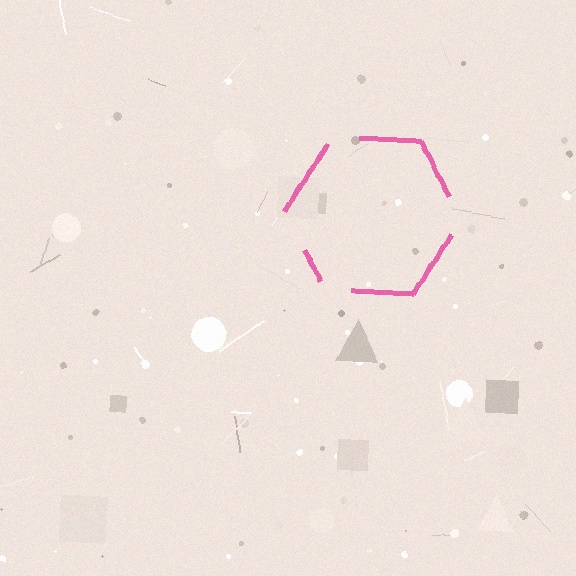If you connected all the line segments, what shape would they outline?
They would outline a hexagon.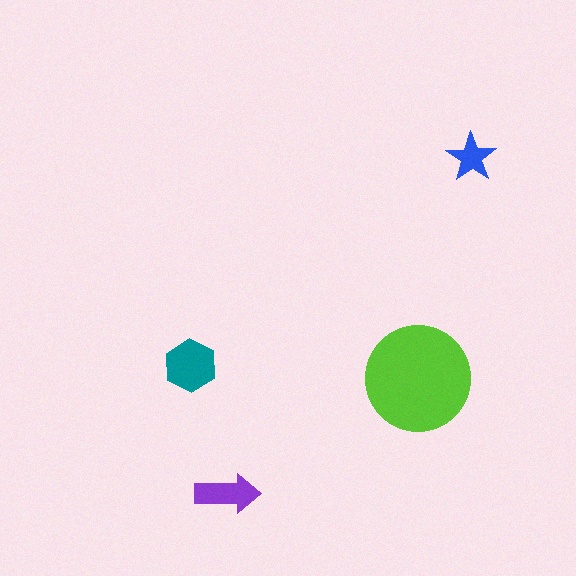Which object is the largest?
The lime circle.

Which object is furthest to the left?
The teal hexagon is leftmost.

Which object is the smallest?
The blue star.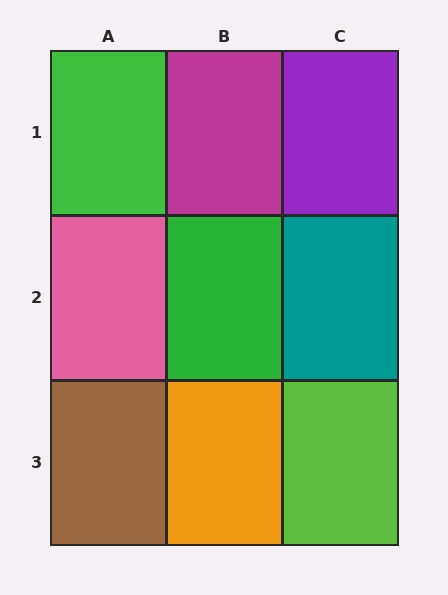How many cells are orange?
1 cell is orange.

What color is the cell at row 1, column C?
Purple.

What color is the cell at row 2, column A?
Pink.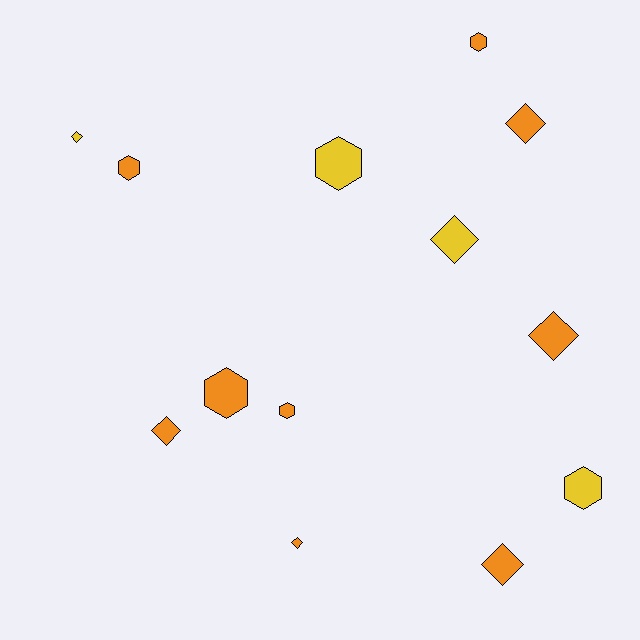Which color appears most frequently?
Orange, with 9 objects.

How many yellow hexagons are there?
There are 2 yellow hexagons.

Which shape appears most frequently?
Diamond, with 7 objects.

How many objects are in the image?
There are 13 objects.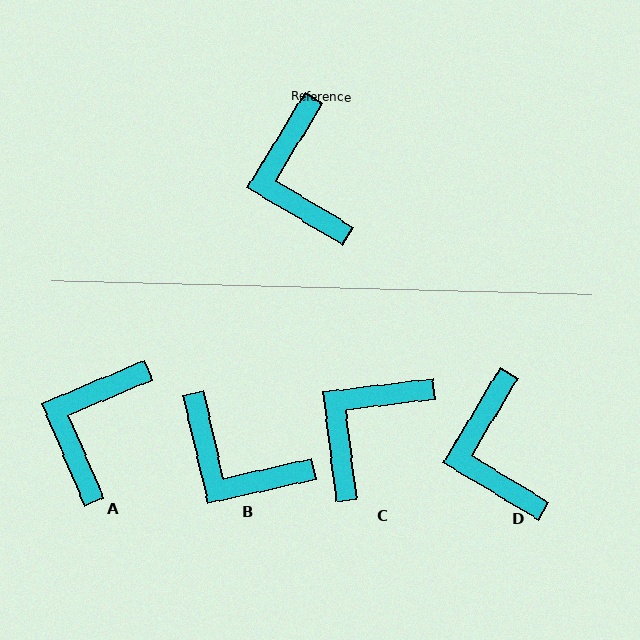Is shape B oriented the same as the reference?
No, it is off by about 44 degrees.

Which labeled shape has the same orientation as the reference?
D.